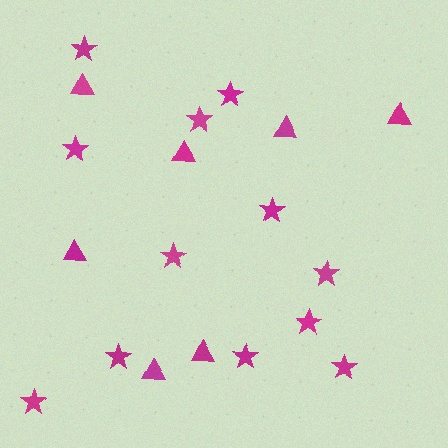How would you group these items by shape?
There are 2 groups: one group of triangles (7) and one group of stars (12).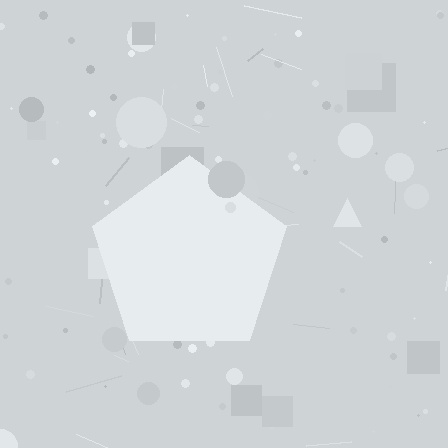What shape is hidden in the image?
A pentagon is hidden in the image.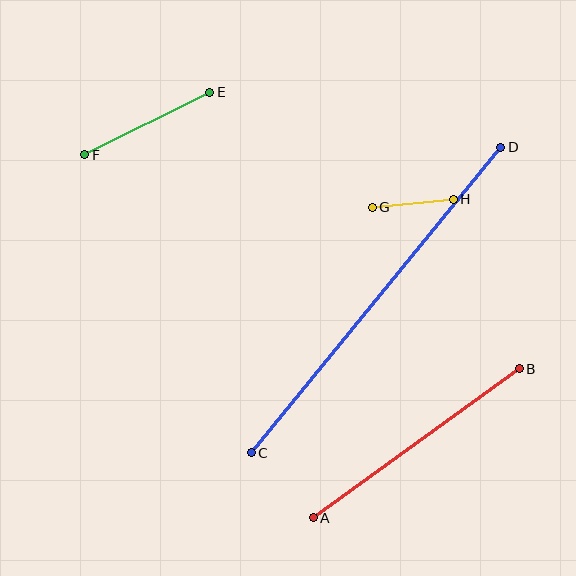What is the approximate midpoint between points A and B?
The midpoint is at approximately (416, 443) pixels.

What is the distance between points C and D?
The distance is approximately 394 pixels.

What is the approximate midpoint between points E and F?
The midpoint is at approximately (147, 124) pixels.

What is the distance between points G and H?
The distance is approximately 81 pixels.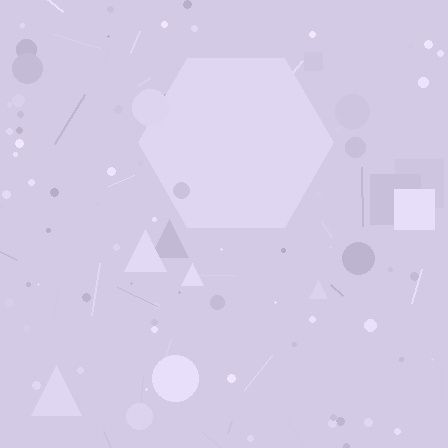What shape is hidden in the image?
A hexagon is hidden in the image.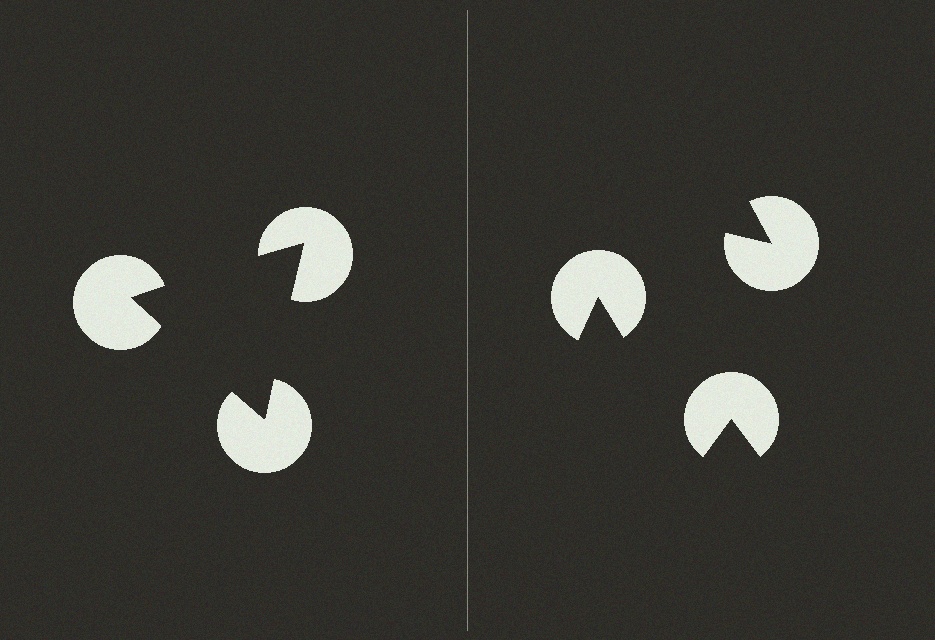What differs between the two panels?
The pac-man discs are positioned identically on both sides; only the wedge orientations differ. On the left they align to a triangle; on the right they are misaligned.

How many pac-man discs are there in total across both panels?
6 — 3 on each side.